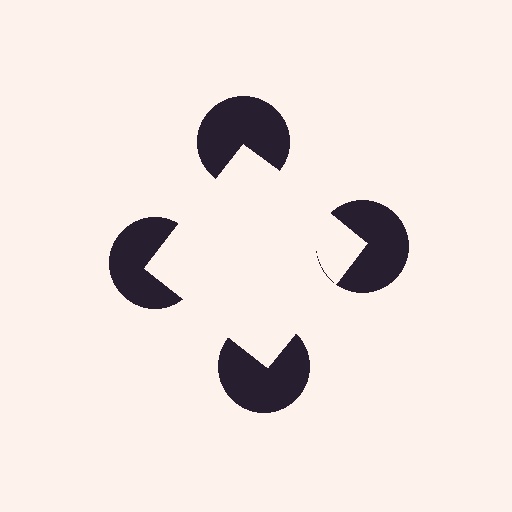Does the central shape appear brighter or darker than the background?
It typically appears slightly brighter than the background, even though no actual brightness change is drawn.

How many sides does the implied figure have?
4 sides.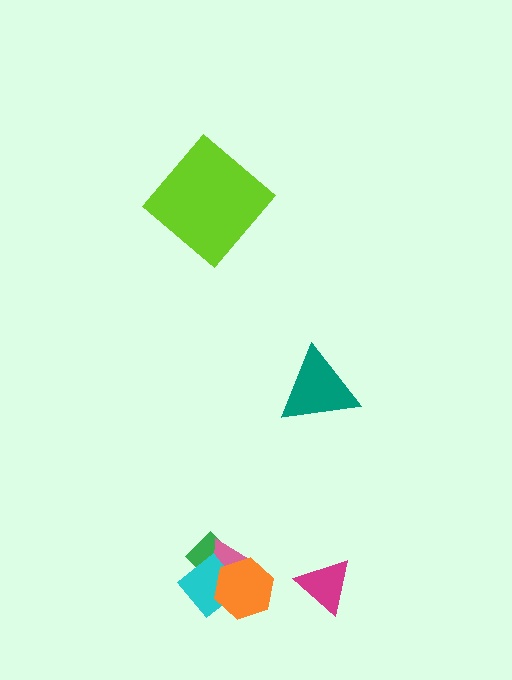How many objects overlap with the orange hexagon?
3 objects overlap with the orange hexagon.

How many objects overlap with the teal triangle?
0 objects overlap with the teal triangle.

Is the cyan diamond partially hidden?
Yes, it is partially covered by another shape.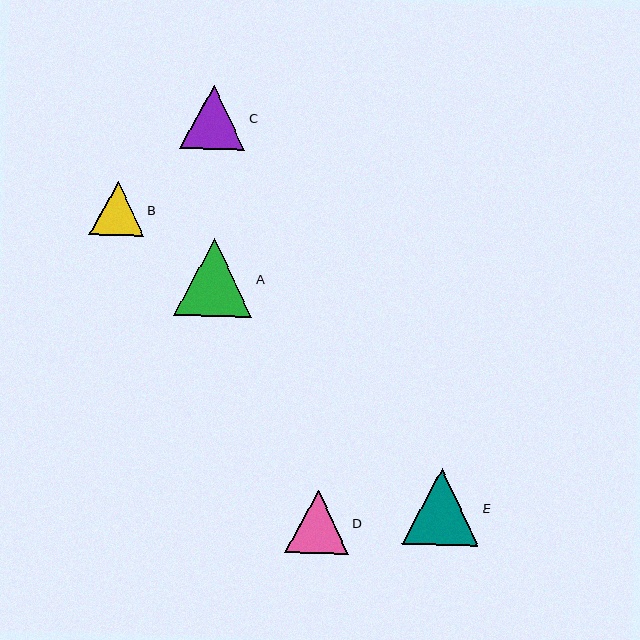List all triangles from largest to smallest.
From largest to smallest: A, E, C, D, B.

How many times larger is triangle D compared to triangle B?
Triangle D is approximately 1.2 times the size of triangle B.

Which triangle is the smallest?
Triangle B is the smallest with a size of approximately 55 pixels.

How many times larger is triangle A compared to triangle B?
Triangle A is approximately 1.4 times the size of triangle B.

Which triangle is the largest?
Triangle A is the largest with a size of approximately 78 pixels.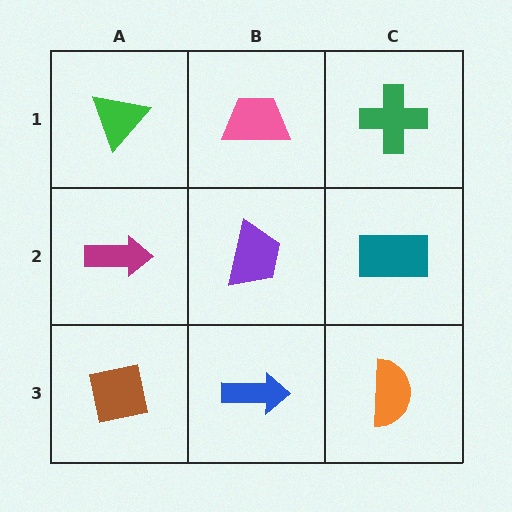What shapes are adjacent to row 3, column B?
A purple trapezoid (row 2, column B), a brown square (row 3, column A), an orange semicircle (row 3, column C).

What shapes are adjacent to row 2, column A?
A green triangle (row 1, column A), a brown square (row 3, column A), a purple trapezoid (row 2, column B).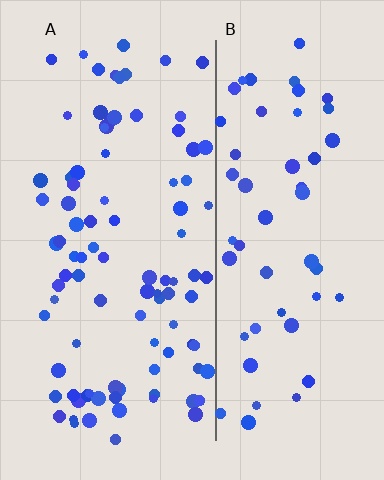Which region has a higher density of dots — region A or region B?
A (the left).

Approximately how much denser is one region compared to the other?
Approximately 1.7× — region A over region B.